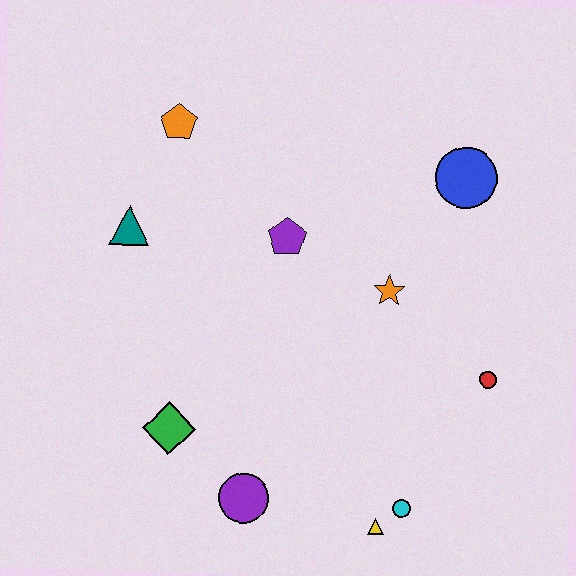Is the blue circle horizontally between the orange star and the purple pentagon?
No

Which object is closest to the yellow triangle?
The cyan circle is closest to the yellow triangle.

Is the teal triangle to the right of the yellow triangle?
No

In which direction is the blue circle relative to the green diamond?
The blue circle is to the right of the green diamond.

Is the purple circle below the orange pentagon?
Yes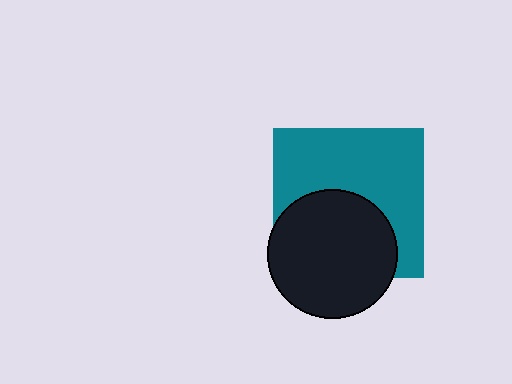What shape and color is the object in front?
The object in front is a black circle.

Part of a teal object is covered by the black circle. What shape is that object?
It is a square.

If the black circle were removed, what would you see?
You would see the complete teal square.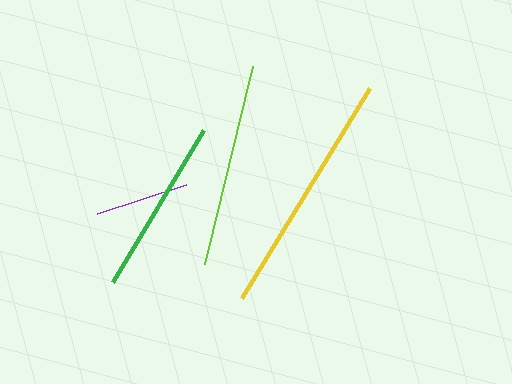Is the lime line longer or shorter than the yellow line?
The yellow line is longer than the lime line.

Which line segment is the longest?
The yellow line is the longest at approximately 246 pixels.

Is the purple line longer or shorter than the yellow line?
The yellow line is longer than the purple line.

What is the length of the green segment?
The green segment is approximately 178 pixels long.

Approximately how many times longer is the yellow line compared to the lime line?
The yellow line is approximately 1.2 times the length of the lime line.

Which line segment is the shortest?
The purple line is the shortest at approximately 94 pixels.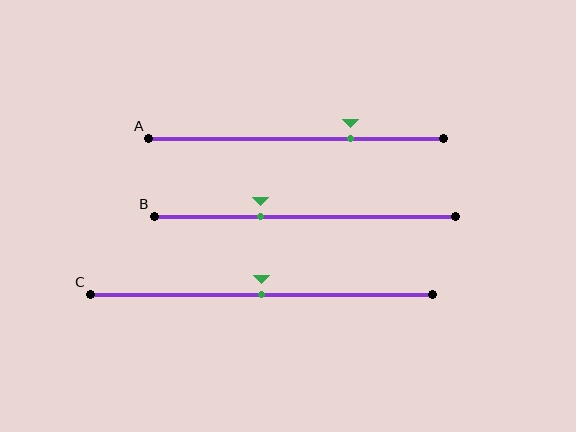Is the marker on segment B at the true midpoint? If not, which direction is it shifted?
No, the marker on segment B is shifted to the left by about 15% of the segment length.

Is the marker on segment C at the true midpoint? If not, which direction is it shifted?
Yes, the marker on segment C is at the true midpoint.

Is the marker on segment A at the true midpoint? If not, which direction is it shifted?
No, the marker on segment A is shifted to the right by about 18% of the segment length.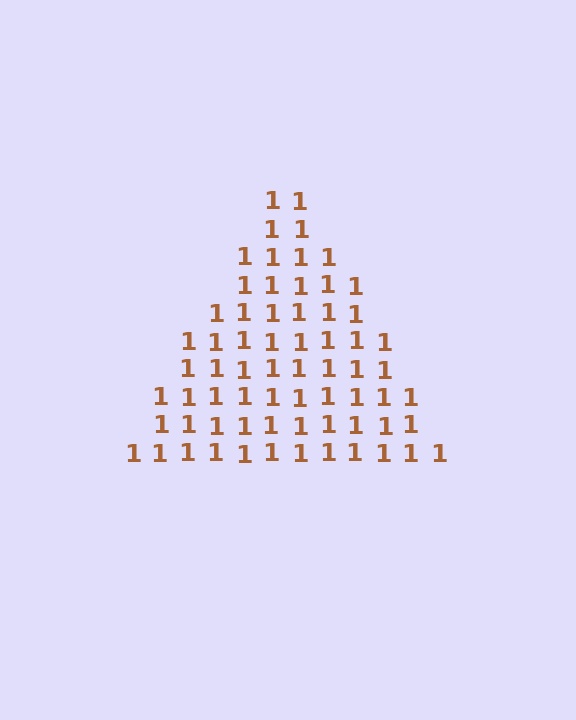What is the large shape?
The large shape is a triangle.